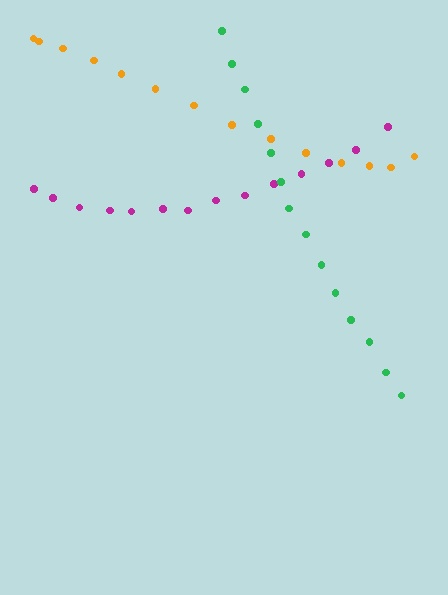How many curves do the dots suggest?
There are 3 distinct paths.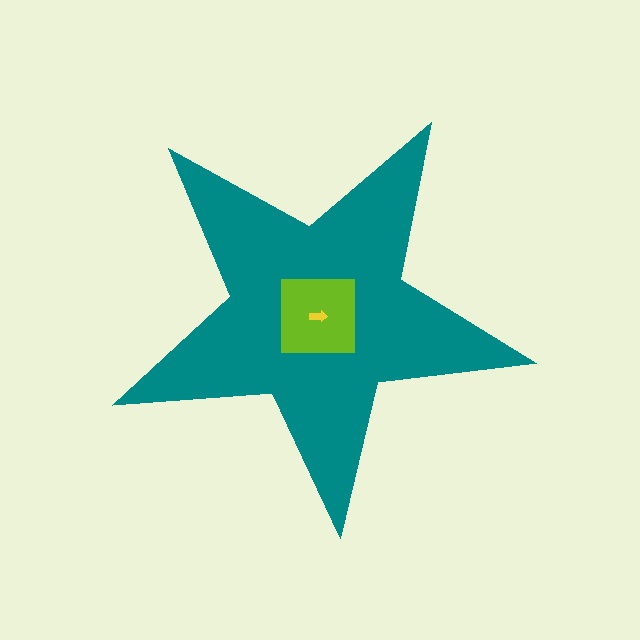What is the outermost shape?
The teal star.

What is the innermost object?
The yellow arrow.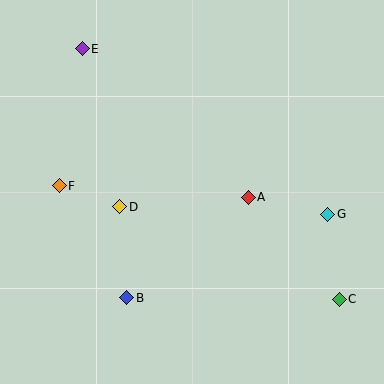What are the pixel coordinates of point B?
Point B is at (127, 298).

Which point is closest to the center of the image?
Point A at (248, 197) is closest to the center.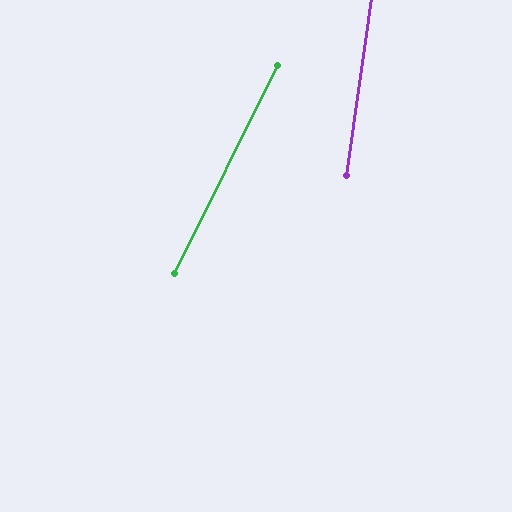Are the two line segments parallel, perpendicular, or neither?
Neither parallel nor perpendicular — they differ by about 18°.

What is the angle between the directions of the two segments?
Approximately 18 degrees.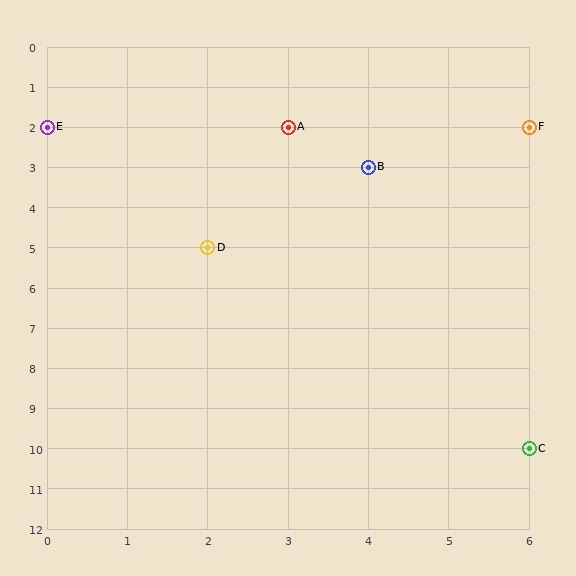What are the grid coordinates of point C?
Point C is at grid coordinates (6, 10).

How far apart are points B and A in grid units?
Points B and A are 1 column and 1 row apart (about 1.4 grid units diagonally).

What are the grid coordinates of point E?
Point E is at grid coordinates (0, 2).